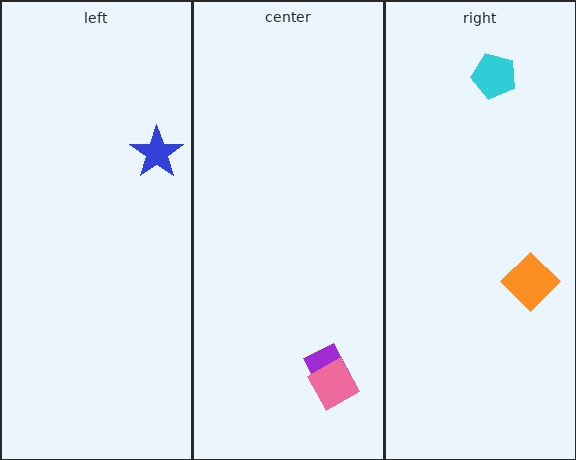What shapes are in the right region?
The orange diamond, the cyan pentagon.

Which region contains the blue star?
The left region.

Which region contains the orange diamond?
The right region.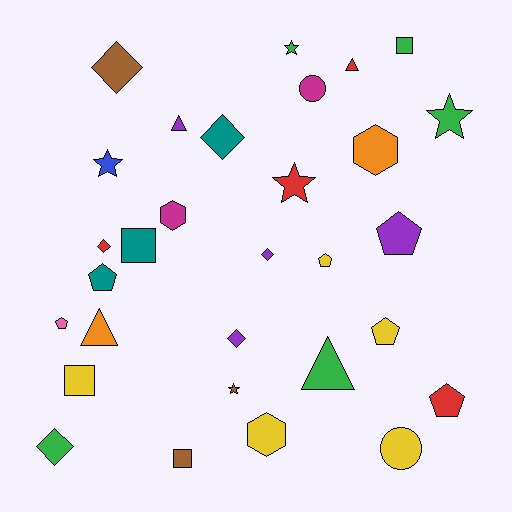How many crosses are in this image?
There are no crosses.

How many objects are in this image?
There are 30 objects.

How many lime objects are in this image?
There are no lime objects.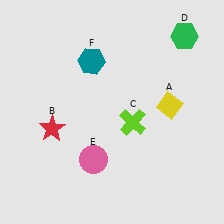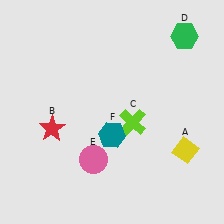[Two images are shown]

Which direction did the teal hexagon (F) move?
The teal hexagon (F) moved down.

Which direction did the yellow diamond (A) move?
The yellow diamond (A) moved down.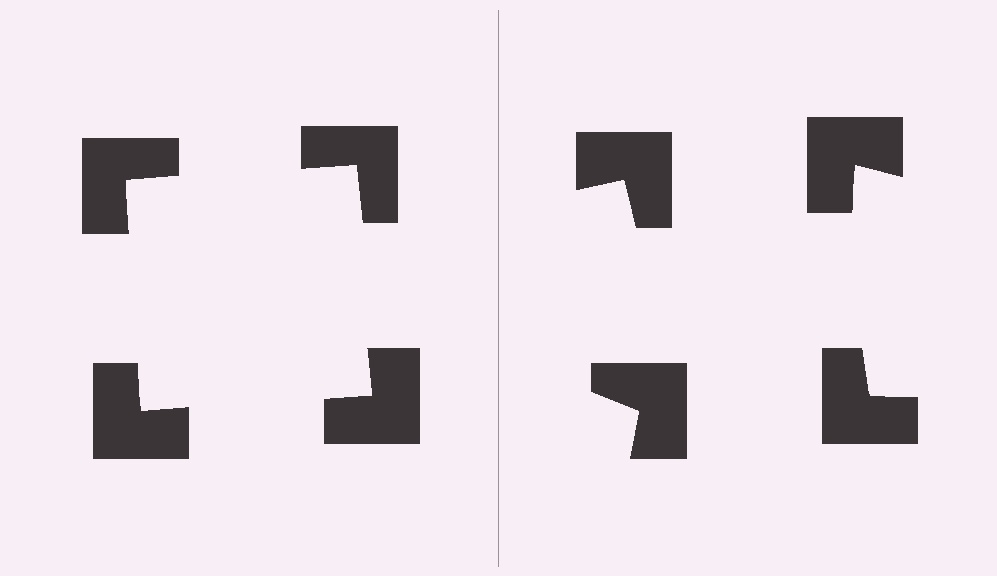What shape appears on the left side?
An illusory square.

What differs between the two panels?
The notched squares are positioned identically on both sides; only the wedge orientations differ. On the left they align to a square; on the right they are misaligned.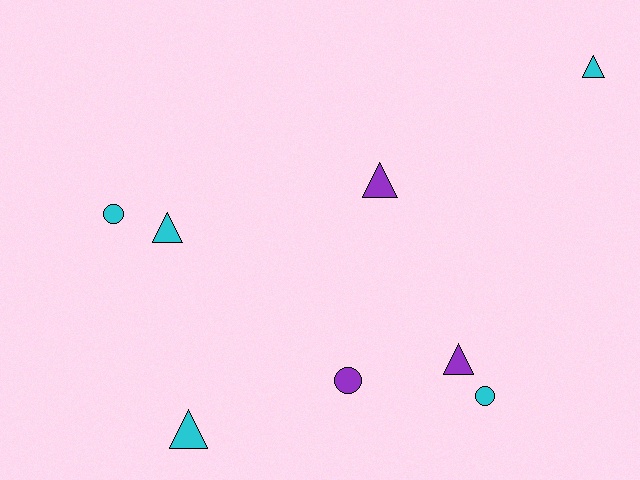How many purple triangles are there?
There are 2 purple triangles.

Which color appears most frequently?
Cyan, with 5 objects.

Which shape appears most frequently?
Triangle, with 5 objects.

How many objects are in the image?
There are 8 objects.